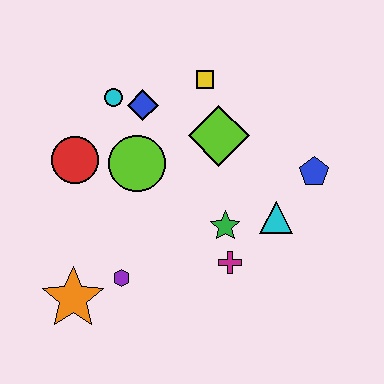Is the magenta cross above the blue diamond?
No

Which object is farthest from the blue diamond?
The orange star is farthest from the blue diamond.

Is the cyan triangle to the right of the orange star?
Yes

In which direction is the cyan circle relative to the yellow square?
The cyan circle is to the left of the yellow square.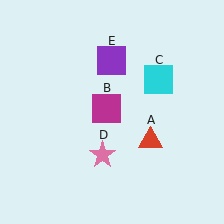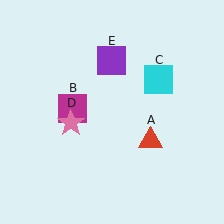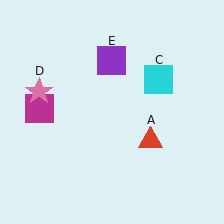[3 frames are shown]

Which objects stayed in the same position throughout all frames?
Red triangle (object A) and cyan square (object C) and purple square (object E) remained stationary.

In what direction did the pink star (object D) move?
The pink star (object D) moved up and to the left.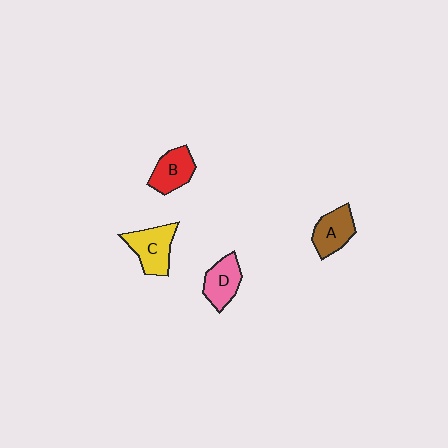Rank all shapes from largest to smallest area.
From largest to smallest: C (yellow), A (brown), B (red), D (pink).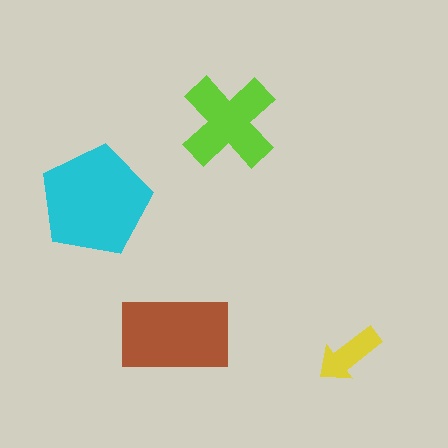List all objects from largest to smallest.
The cyan pentagon, the brown rectangle, the lime cross, the yellow arrow.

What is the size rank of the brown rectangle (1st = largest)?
2nd.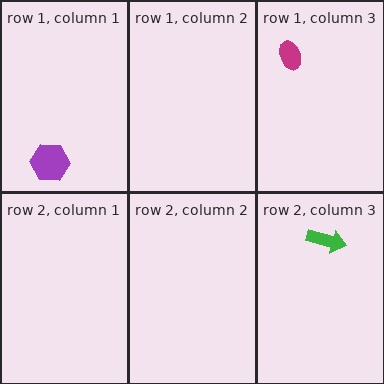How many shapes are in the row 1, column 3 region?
1.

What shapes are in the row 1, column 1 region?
The purple hexagon.